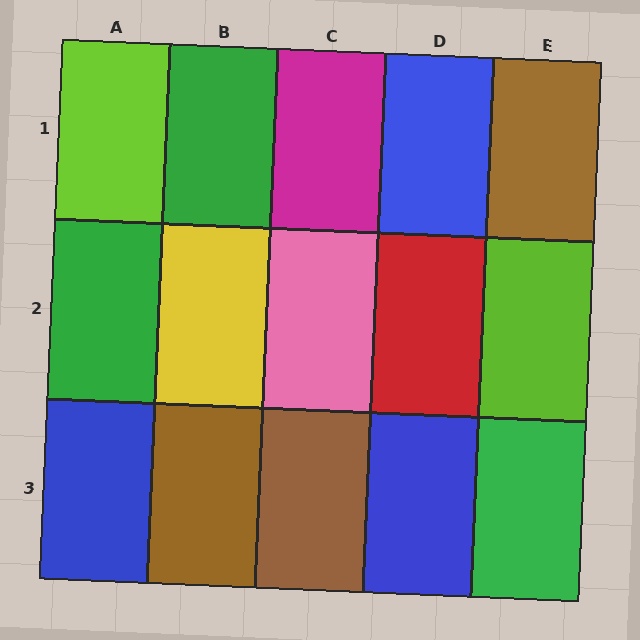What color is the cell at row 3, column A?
Blue.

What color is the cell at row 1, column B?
Green.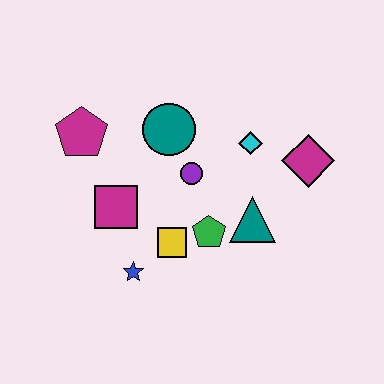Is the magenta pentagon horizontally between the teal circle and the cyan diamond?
No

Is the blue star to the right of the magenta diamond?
No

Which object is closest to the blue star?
The yellow square is closest to the blue star.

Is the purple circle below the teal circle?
Yes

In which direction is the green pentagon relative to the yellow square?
The green pentagon is to the right of the yellow square.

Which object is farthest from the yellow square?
The magenta diamond is farthest from the yellow square.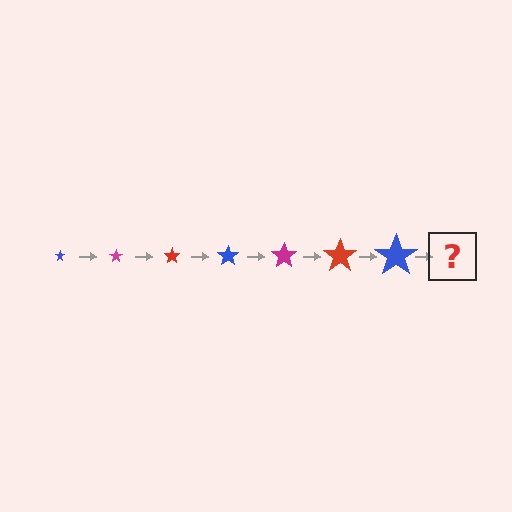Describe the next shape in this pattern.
It should be a magenta star, larger than the previous one.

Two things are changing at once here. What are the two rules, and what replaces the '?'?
The two rules are that the star grows larger each step and the color cycles through blue, magenta, and red. The '?' should be a magenta star, larger than the previous one.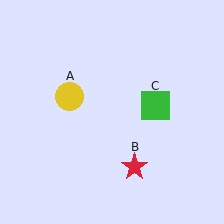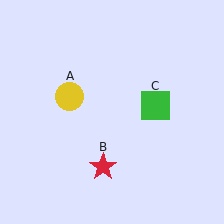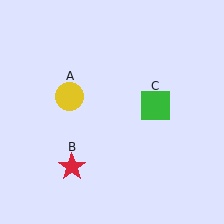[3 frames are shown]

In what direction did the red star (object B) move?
The red star (object B) moved left.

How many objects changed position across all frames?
1 object changed position: red star (object B).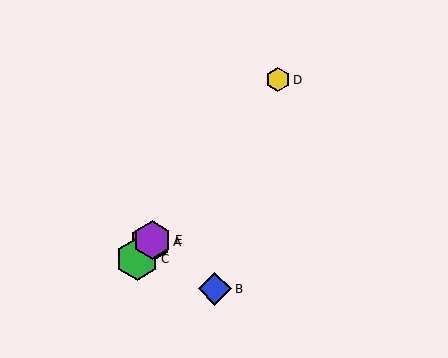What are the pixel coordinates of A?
Object A is at (150, 242).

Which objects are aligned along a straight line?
Objects A, C, D, E are aligned along a straight line.